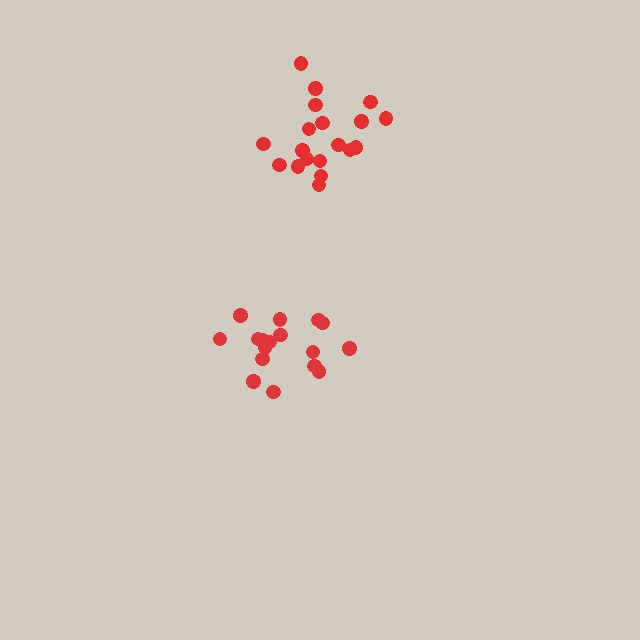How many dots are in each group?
Group 1: 19 dots, Group 2: 17 dots (36 total).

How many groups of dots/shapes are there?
There are 2 groups.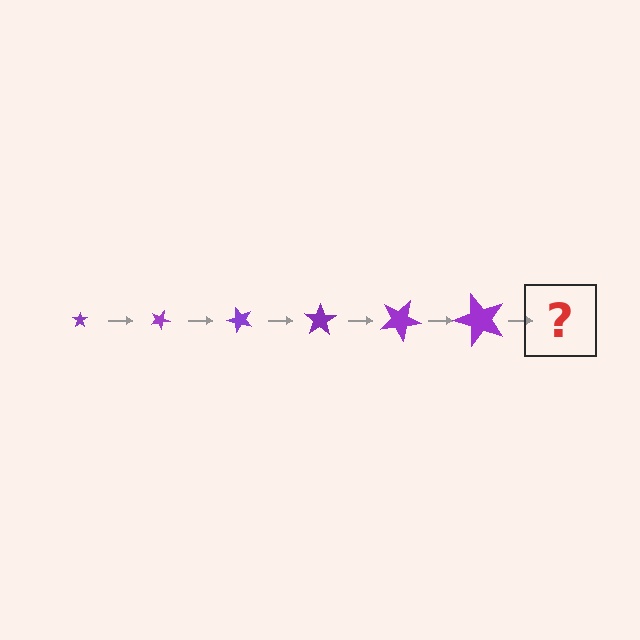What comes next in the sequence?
The next element should be a star, larger than the previous one and rotated 150 degrees from the start.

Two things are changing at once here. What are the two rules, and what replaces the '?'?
The two rules are that the star grows larger each step and it rotates 25 degrees each step. The '?' should be a star, larger than the previous one and rotated 150 degrees from the start.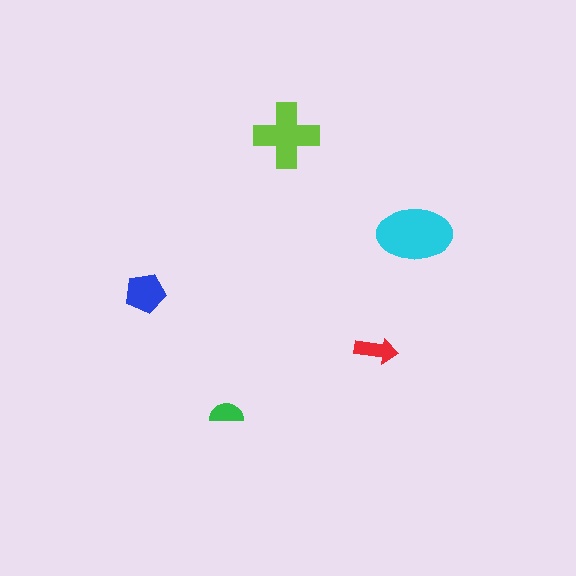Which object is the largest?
The cyan ellipse.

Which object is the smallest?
The green semicircle.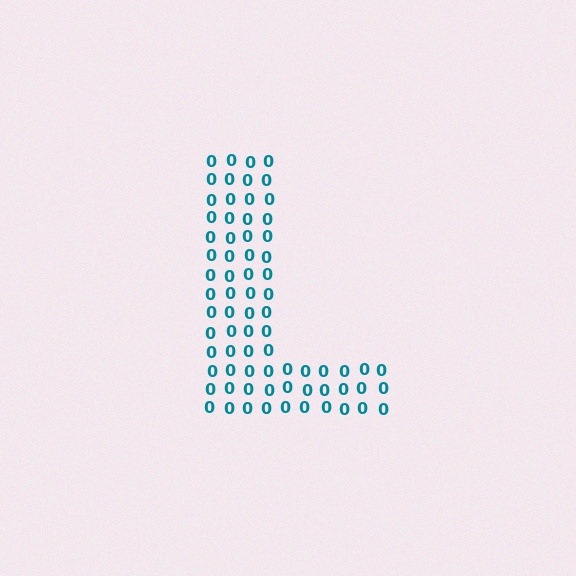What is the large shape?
The large shape is the letter L.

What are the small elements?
The small elements are digit 0's.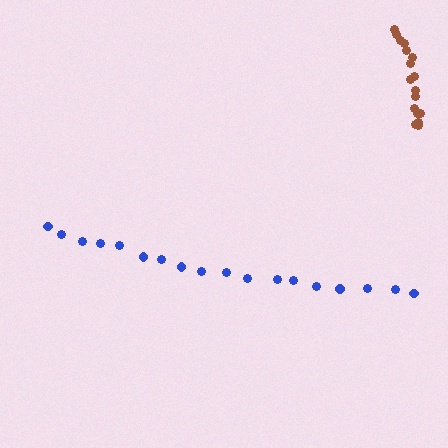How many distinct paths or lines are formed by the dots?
There are 2 distinct paths.